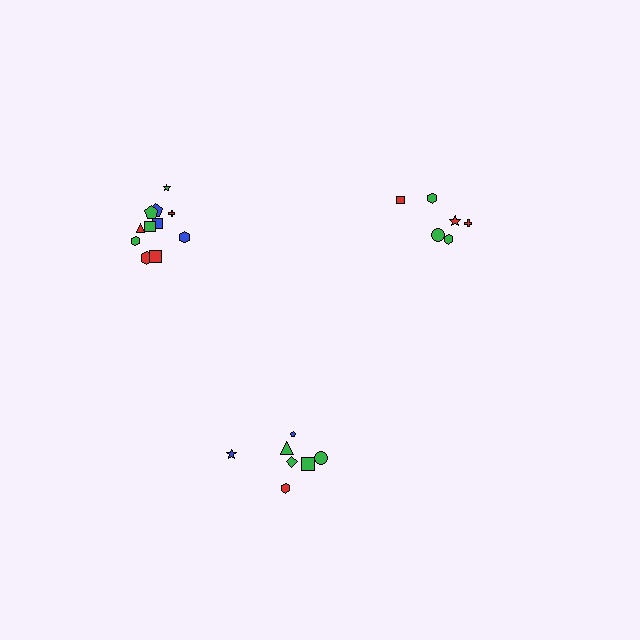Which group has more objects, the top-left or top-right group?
The top-left group.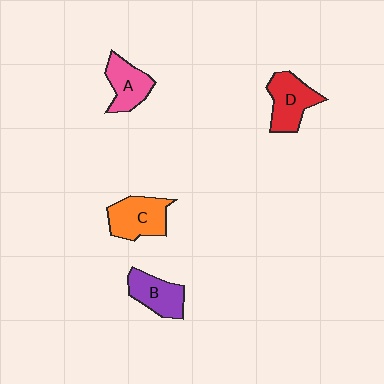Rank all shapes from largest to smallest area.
From largest to smallest: C (orange), D (red), B (purple), A (pink).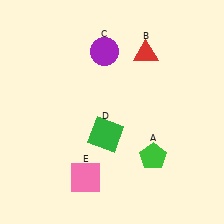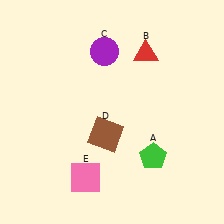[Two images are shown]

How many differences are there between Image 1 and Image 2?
There is 1 difference between the two images.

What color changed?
The square (D) changed from green in Image 1 to brown in Image 2.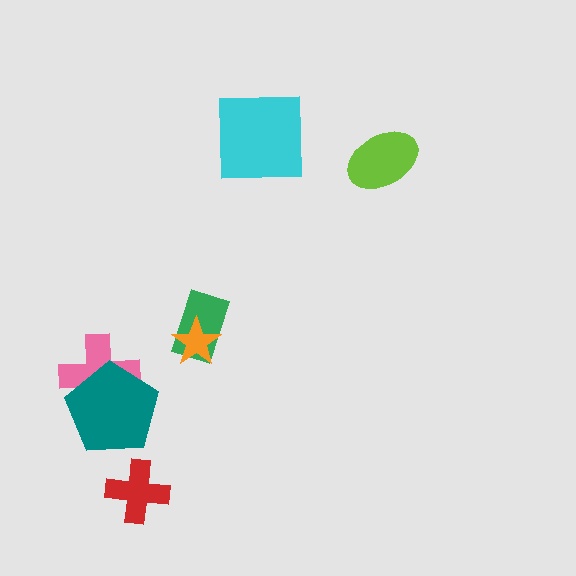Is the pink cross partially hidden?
Yes, it is partially covered by another shape.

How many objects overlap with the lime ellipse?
0 objects overlap with the lime ellipse.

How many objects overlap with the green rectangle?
1 object overlaps with the green rectangle.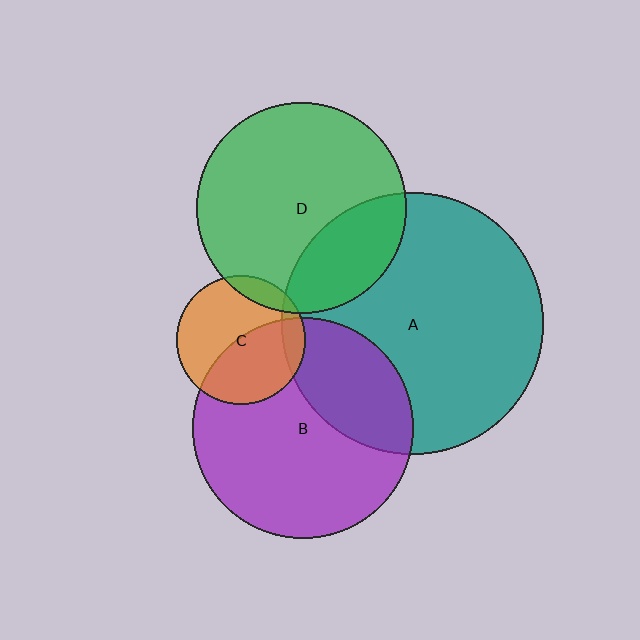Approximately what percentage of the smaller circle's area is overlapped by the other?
Approximately 30%.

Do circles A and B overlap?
Yes.